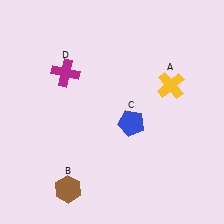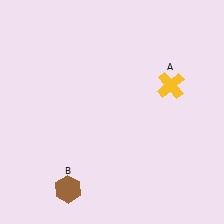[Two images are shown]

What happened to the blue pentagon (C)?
The blue pentagon (C) was removed in Image 2. It was in the bottom-right area of Image 1.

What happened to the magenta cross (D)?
The magenta cross (D) was removed in Image 2. It was in the top-left area of Image 1.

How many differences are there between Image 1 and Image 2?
There are 2 differences between the two images.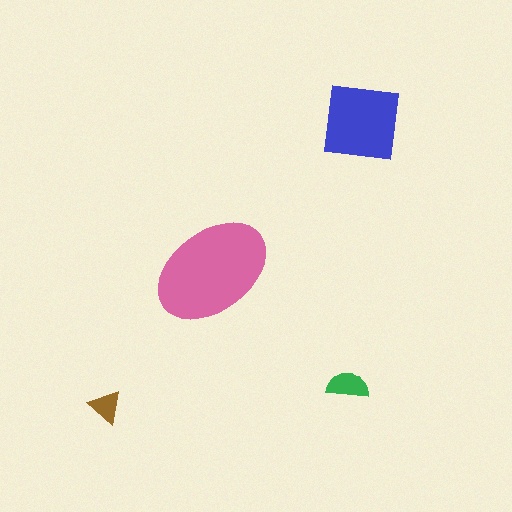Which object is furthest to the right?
The blue square is rightmost.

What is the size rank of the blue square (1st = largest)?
2nd.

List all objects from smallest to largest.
The brown triangle, the green semicircle, the blue square, the pink ellipse.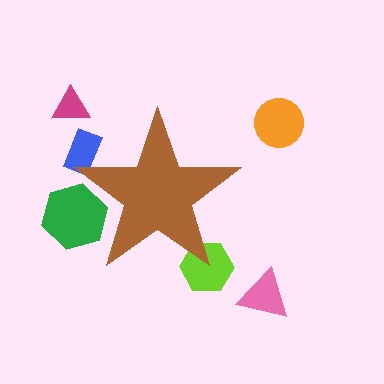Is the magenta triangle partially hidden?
No, the magenta triangle is fully visible.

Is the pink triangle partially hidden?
No, the pink triangle is fully visible.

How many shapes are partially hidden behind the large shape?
3 shapes are partially hidden.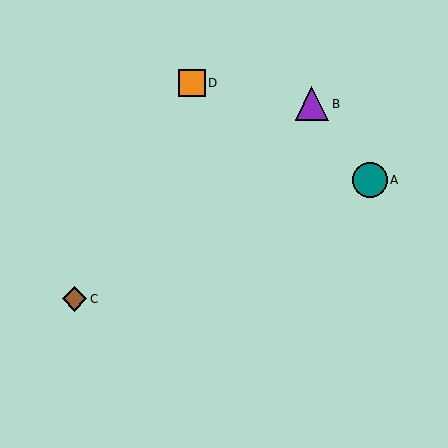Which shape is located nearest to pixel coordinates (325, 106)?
The purple triangle (labeled B) at (312, 104) is nearest to that location.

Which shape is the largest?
The teal circle (labeled A) is the largest.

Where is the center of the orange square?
The center of the orange square is at (192, 83).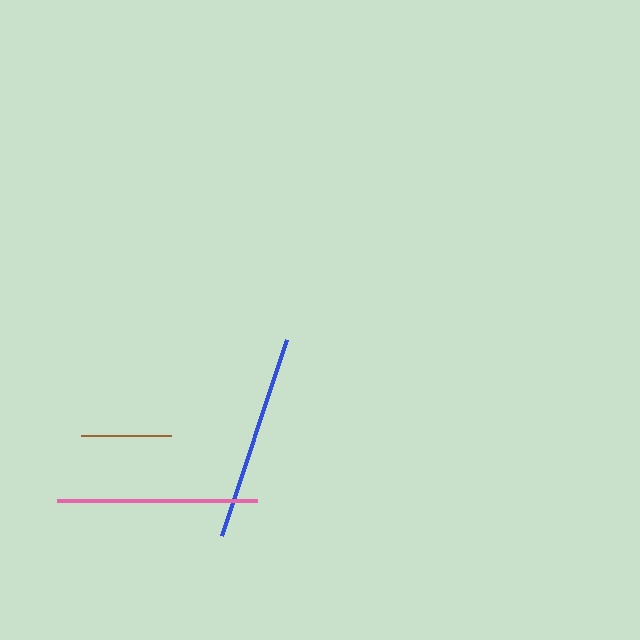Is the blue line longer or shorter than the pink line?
The blue line is longer than the pink line.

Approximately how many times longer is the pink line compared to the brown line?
The pink line is approximately 2.2 times the length of the brown line.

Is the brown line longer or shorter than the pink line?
The pink line is longer than the brown line.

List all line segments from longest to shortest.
From longest to shortest: blue, pink, brown.